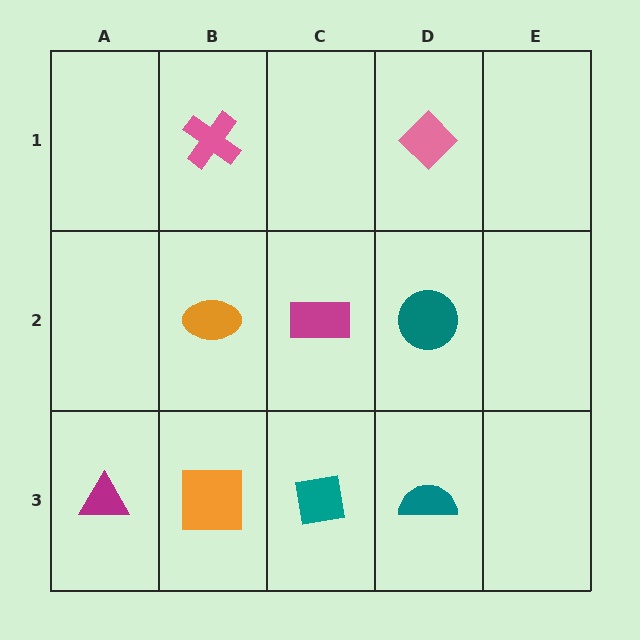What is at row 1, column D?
A pink diamond.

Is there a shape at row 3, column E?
No, that cell is empty.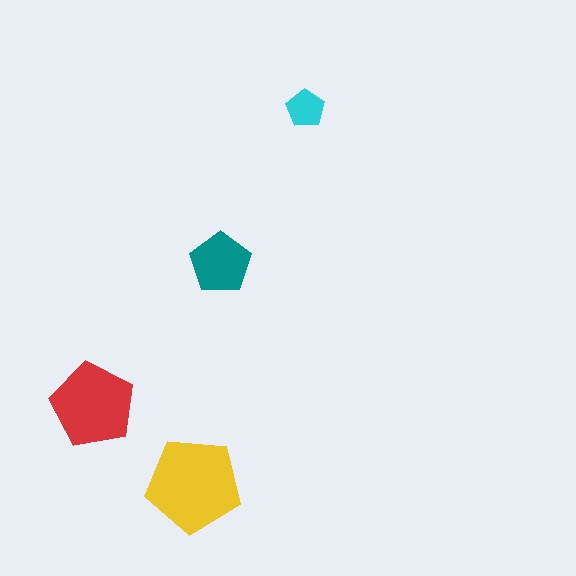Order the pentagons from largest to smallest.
the yellow one, the red one, the teal one, the cyan one.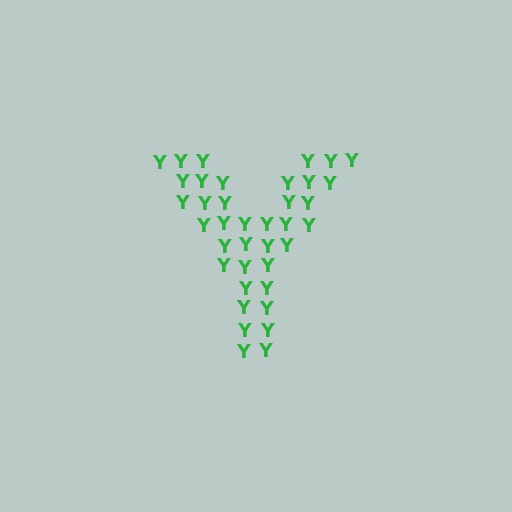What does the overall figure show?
The overall figure shows the letter Y.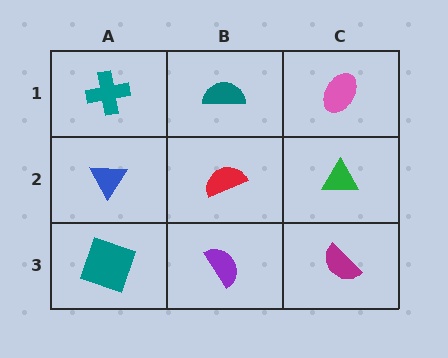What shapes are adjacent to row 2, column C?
A pink ellipse (row 1, column C), a magenta semicircle (row 3, column C), a red semicircle (row 2, column B).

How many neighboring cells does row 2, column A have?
3.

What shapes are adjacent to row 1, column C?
A green triangle (row 2, column C), a teal semicircle (row 1, column B).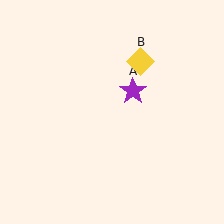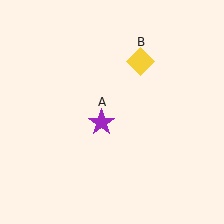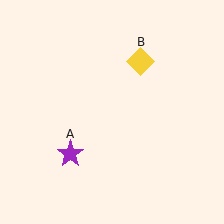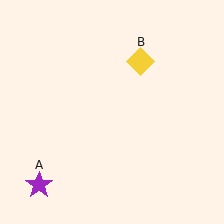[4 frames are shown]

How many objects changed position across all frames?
1 object changed position: purple star (object A).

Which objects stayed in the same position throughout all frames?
Yellow diamond (object B) remained stationary.